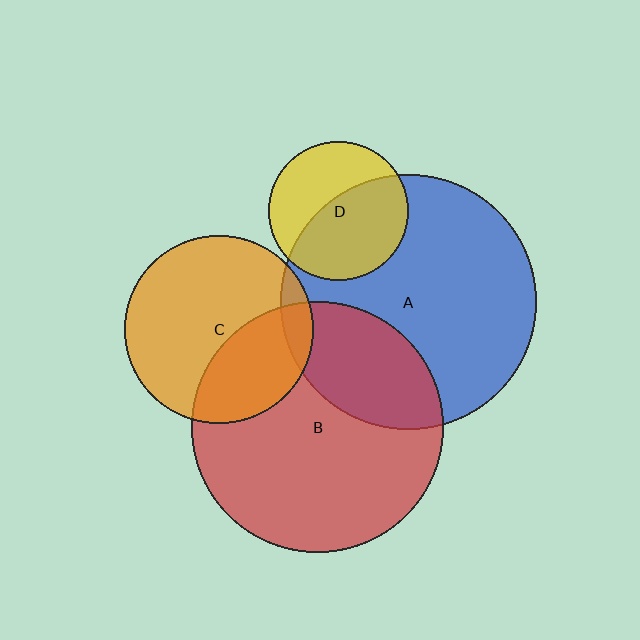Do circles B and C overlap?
Yes.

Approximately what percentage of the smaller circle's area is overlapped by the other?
Approximately 35%.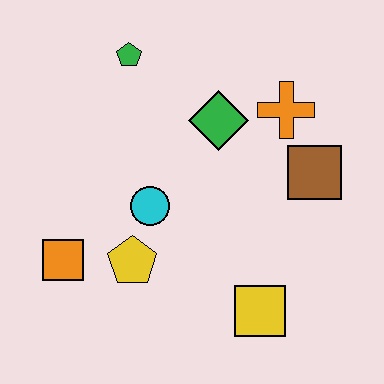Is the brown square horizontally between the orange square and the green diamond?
No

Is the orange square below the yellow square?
No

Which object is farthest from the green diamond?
The orange square is farthest from the green diamond.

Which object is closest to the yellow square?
The yellow pentagon is closest to the yellow square.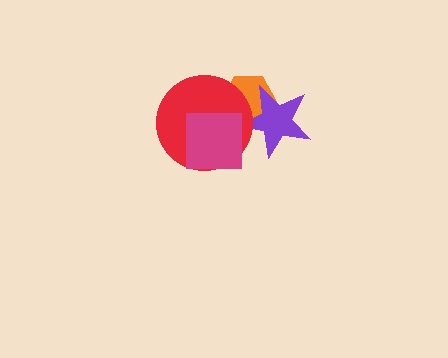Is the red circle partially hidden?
Yes, it is partially covered by another shape.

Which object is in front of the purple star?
The red circle is in front of the purple star.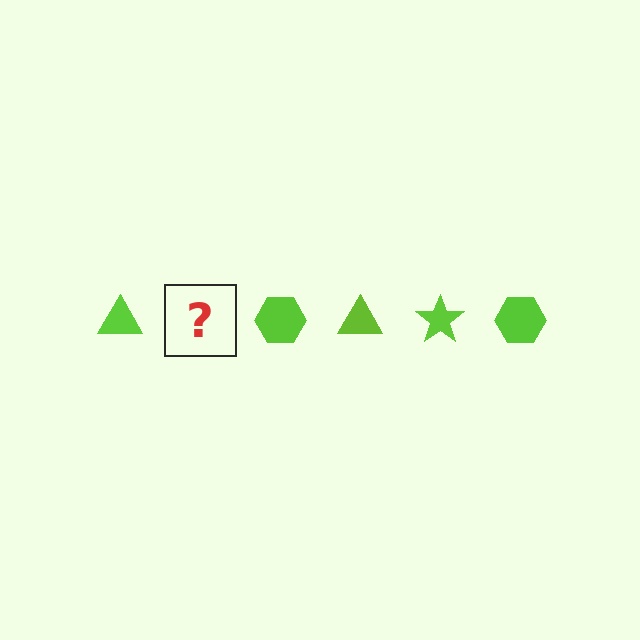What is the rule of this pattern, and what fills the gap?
The rule is that the pattern cycles through triangle, star, hexagon shapes in lime. The gap should be filled with a lime star.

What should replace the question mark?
The question mark should be replaced with a lime star.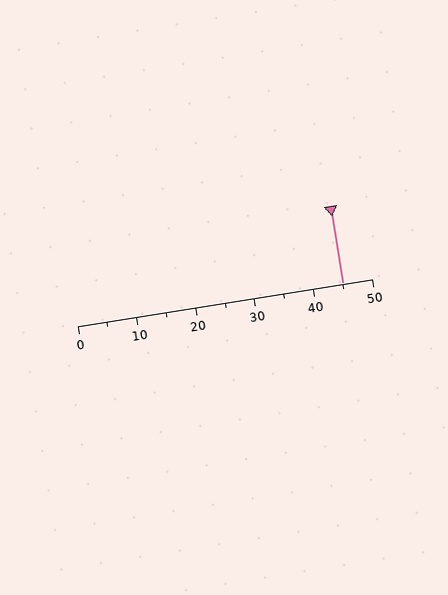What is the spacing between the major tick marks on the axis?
The major ticks are spaced 10 apart.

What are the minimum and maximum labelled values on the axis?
The axis runs from 0 to 50.